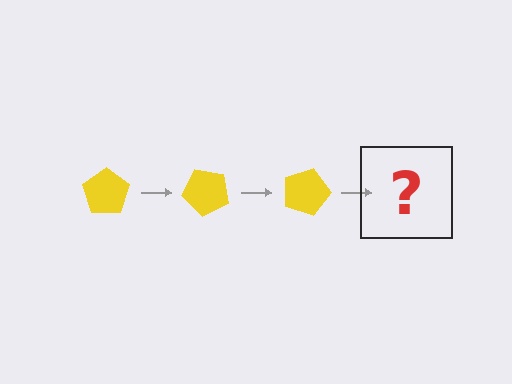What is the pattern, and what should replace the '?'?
The pattern is that the pentagon rotates 45 degrees each step. The '?' should be a yellow pentagon rotated 135 degrees.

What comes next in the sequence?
The next element should be a yellow pentagon rotated 135 degrees.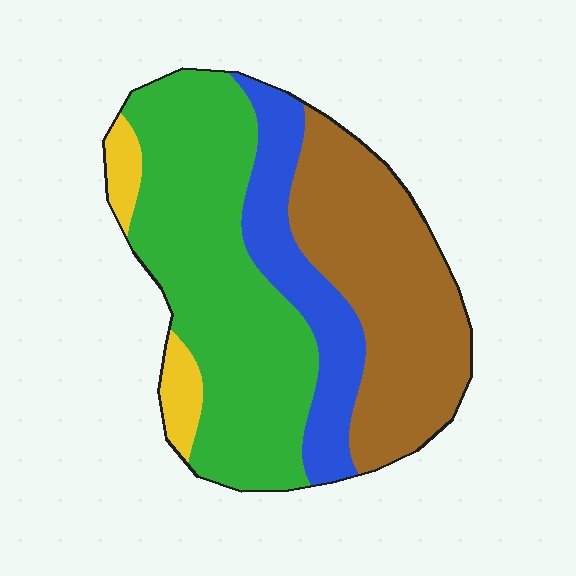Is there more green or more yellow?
Green.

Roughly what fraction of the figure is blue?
Blue covers about 20% of the figure.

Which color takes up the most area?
Green, at roughly 45%.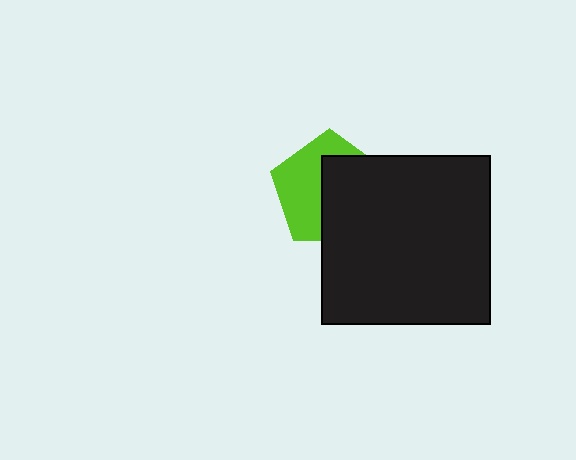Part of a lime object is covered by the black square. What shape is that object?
It is a pentagon.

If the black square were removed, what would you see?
You would see the complete lime pentagon.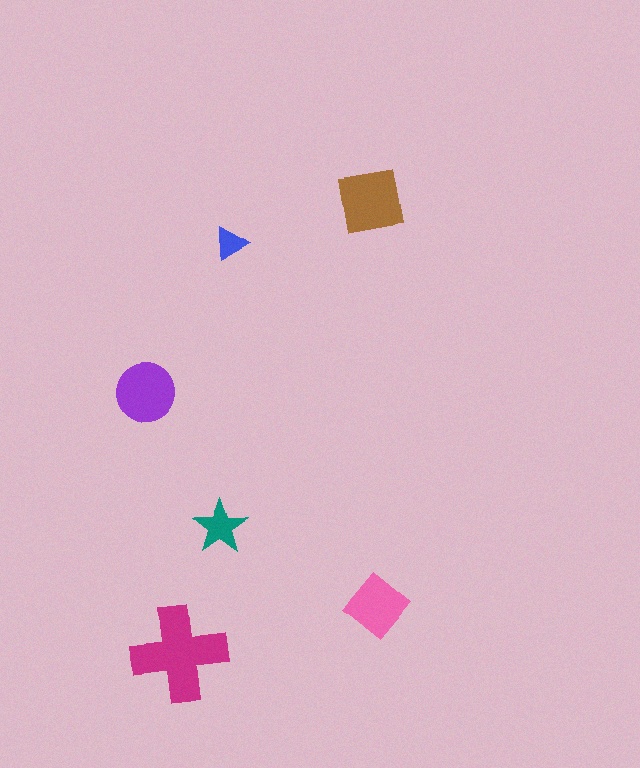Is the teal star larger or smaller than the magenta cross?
Smaller.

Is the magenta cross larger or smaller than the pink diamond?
Larger.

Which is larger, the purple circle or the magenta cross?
The magenta cross.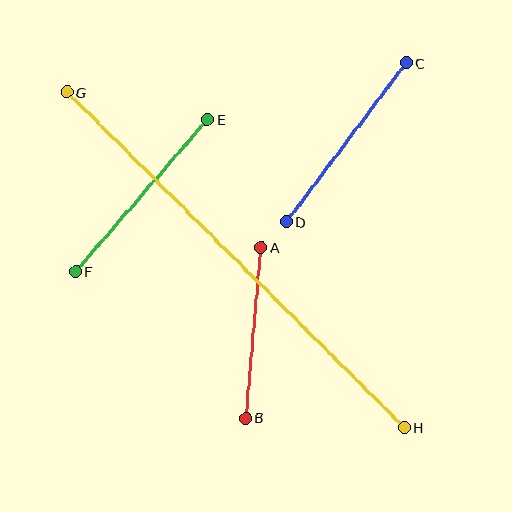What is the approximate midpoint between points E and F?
The midpoint is at approximately (142, 195) pixels.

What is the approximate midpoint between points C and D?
The midpoint is at approximately (346, 142) pixels.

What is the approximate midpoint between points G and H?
The midpoint is at approximately (236, 260) pixels.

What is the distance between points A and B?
The distance is approximately 171 pixels.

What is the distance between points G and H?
The distance is approximately 476 pixels.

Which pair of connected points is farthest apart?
Points G and H are farthest apart.